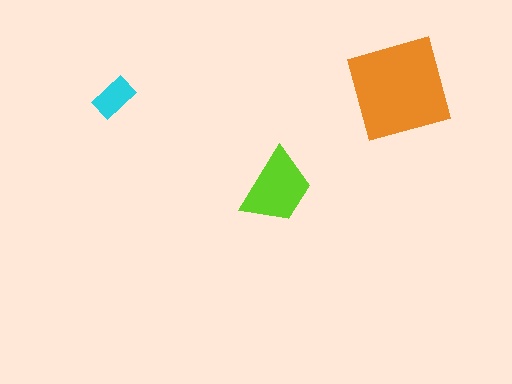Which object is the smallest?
The cyan rectangle.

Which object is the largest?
The orange diamond.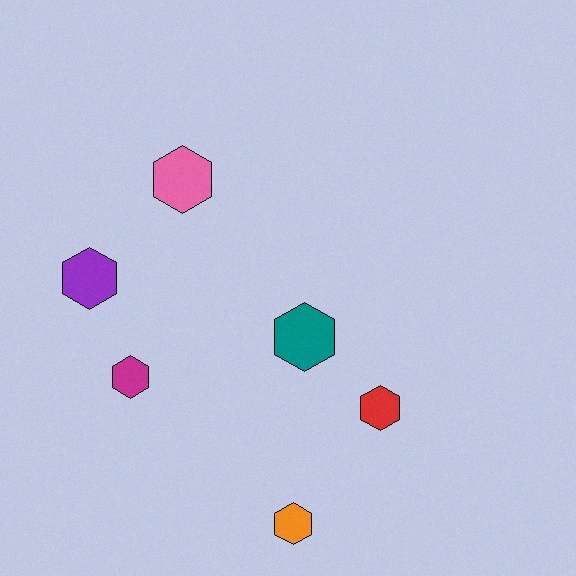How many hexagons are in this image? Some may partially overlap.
There are 6 hexagons.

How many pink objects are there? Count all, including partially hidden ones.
There is 1 pink object.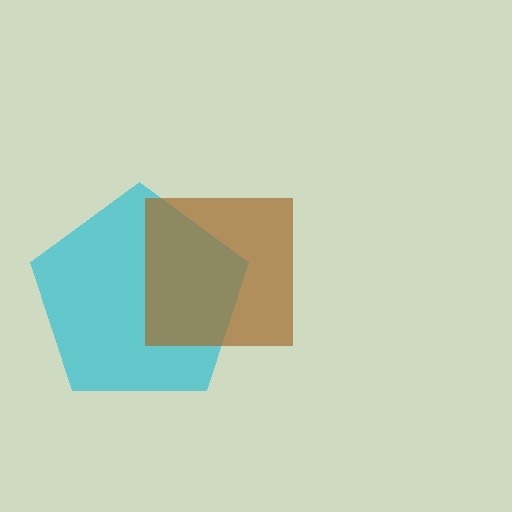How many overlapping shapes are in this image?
There are 2 overlapping shapes in the image.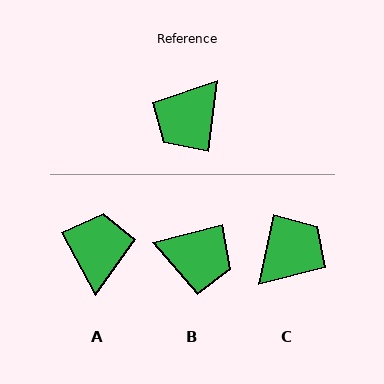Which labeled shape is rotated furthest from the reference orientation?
C, about 176 degrees away.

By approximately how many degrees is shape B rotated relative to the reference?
Approximately 112 degrees counter-clockwise.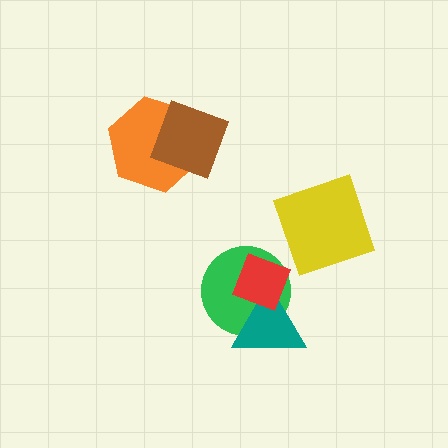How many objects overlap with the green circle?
2 objects overlap with the green circle.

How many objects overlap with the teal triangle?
2 objects overlap with the teal triangle.